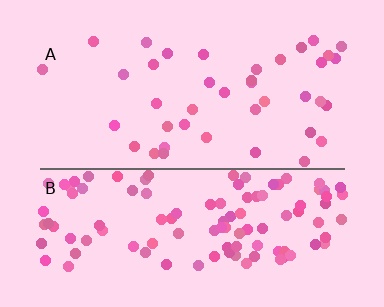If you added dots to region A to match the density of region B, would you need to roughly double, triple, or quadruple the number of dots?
Approximately triple.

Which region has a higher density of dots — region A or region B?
B (the bottom).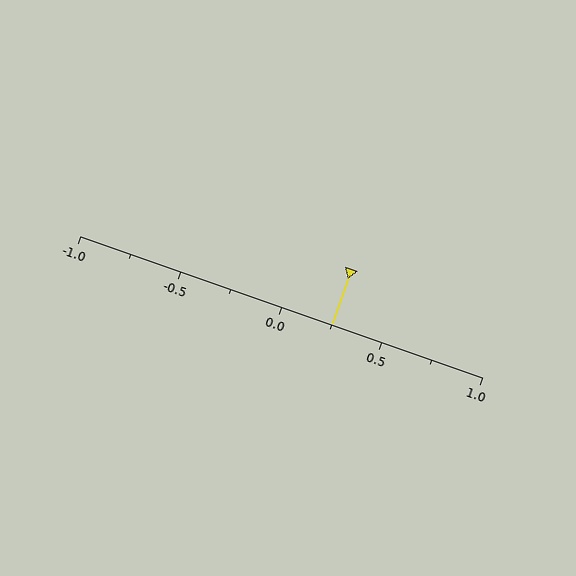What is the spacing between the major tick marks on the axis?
The major ticks are spaced 0.5 apart.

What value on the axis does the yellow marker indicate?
The marker indicates approximately 0.25.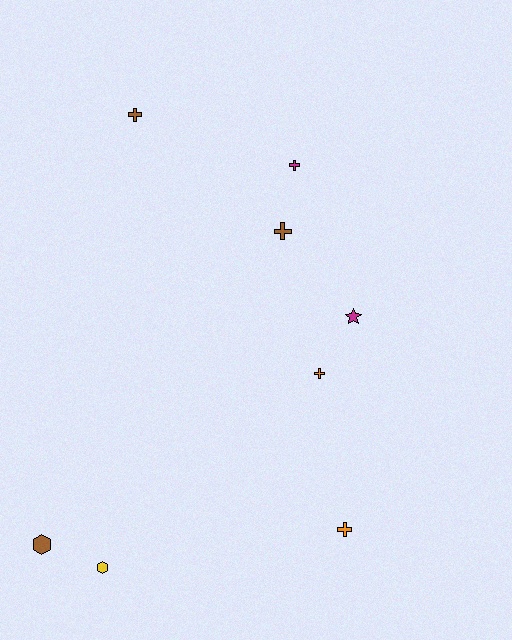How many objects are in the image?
There are 8 objects.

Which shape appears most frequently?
Cross, with 5 objects.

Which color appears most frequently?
Brown, with 3 objects.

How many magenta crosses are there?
There is 1 magenta cross.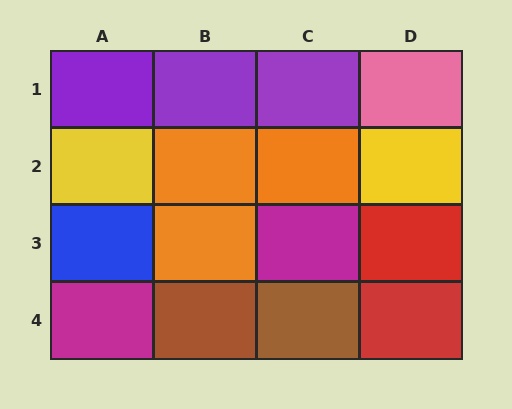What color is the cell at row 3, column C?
Magenta.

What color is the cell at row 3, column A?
Blue.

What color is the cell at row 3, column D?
Red.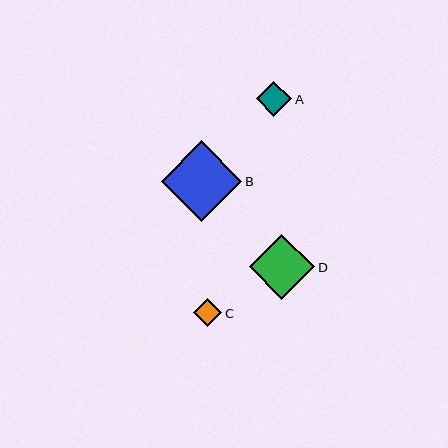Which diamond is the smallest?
Diamond C is the smallest with a size of approximately 28 pixels.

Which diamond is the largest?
Diamond B is the largest with a size of approximately 80 pixels.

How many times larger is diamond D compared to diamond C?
Diamond D is approximately 2.3 times the size of diamond C.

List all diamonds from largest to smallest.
From largest to smallest: B, D, A, C.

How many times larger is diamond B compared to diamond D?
Diamond B is approximately 1.2 times the size of diamond D.